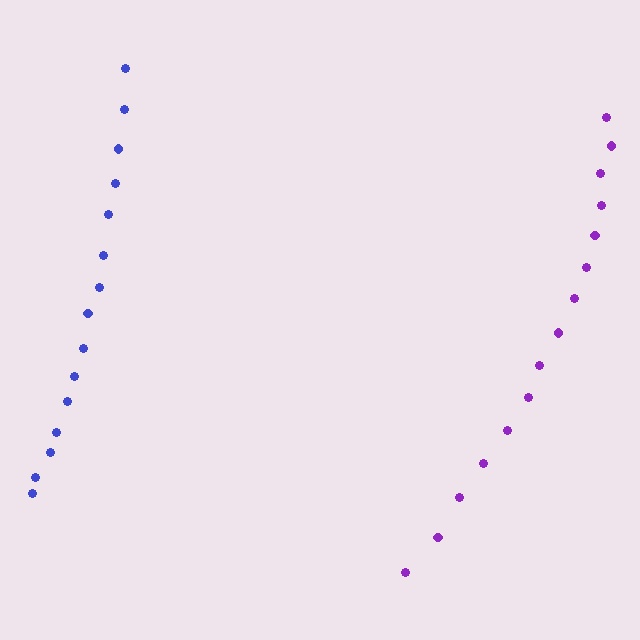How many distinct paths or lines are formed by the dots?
There are 2 distinct paths.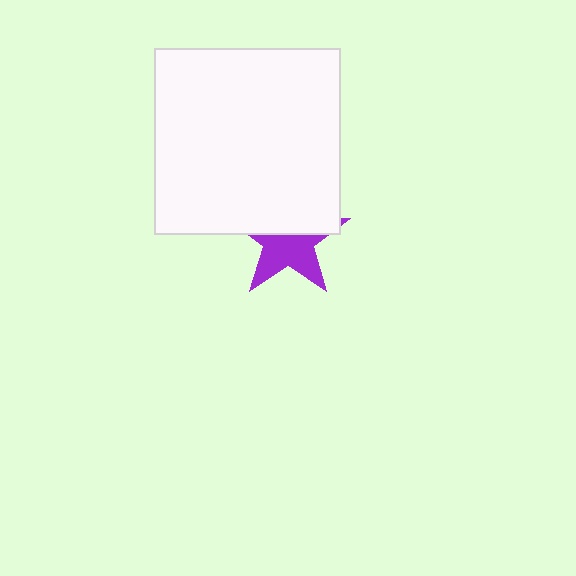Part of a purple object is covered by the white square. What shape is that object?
It is a star.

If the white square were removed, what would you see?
You would see the complete purple star.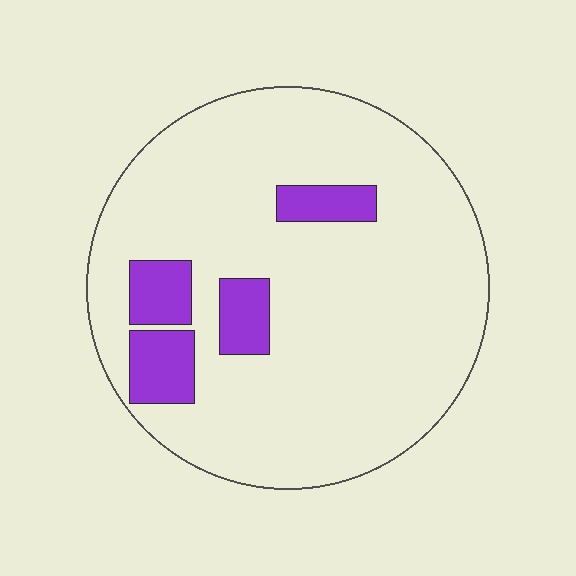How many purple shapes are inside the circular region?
4.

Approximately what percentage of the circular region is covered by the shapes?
Approximately 15%.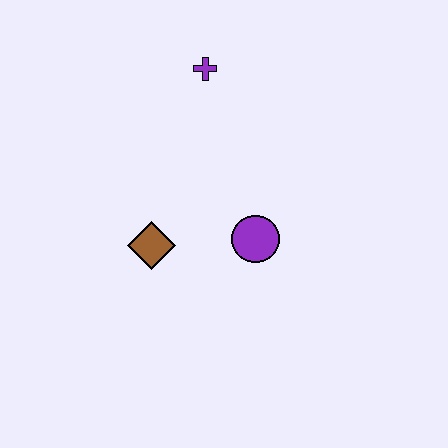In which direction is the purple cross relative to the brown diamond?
The purple cross is above the brown diamond.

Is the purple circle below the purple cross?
Yes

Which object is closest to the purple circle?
The brown diamond is closest to the purple circle.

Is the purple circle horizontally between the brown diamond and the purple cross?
No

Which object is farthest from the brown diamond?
The purple cross is farthest from the brown diamond.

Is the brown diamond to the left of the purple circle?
Yes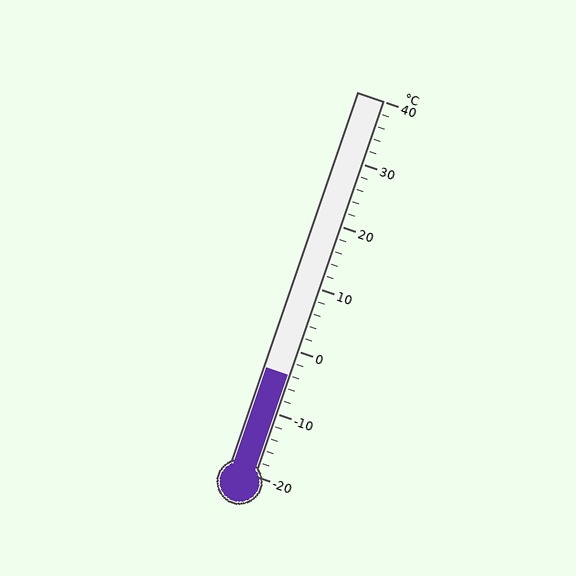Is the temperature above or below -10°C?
The temperature is above -10°C.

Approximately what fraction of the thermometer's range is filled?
The thermometer is filled to approximately 25% of its range.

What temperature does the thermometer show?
The thermometer shows approximately -4°C.